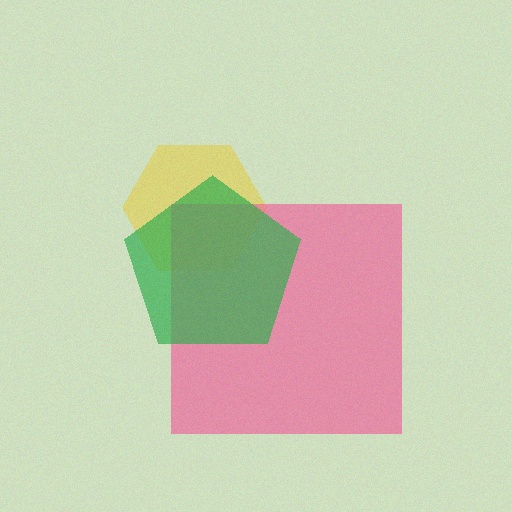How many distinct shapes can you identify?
There are 3 distinct shapes: a yellow hexagon, a pink square, a green pentagon.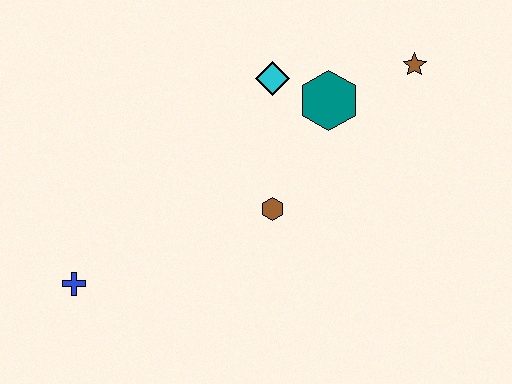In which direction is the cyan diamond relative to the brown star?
The cyan diamond is to the left of the brown star.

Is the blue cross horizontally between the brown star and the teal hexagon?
No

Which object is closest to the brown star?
The teal hexagon is closest to the brown star.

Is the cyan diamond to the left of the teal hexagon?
Yes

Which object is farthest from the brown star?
The blue cross is farthest from the brown star.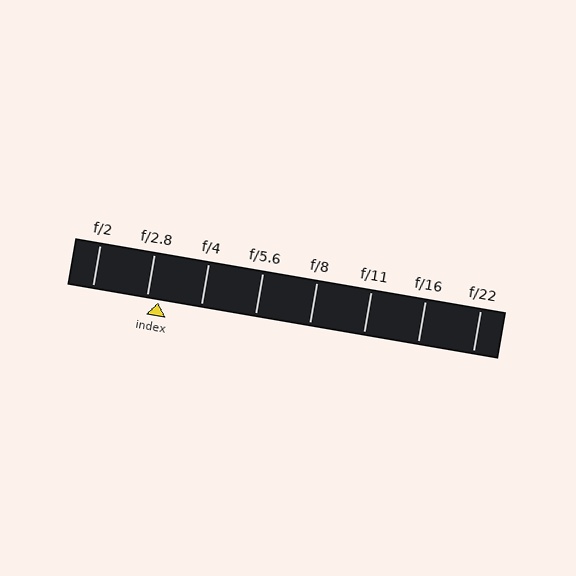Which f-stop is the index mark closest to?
The index mark is closest to f/2.8.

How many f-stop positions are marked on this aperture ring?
There are 8 f-stop positions marked.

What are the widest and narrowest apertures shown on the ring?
The widest aperture shown is f/2 and the narrowest is f/22.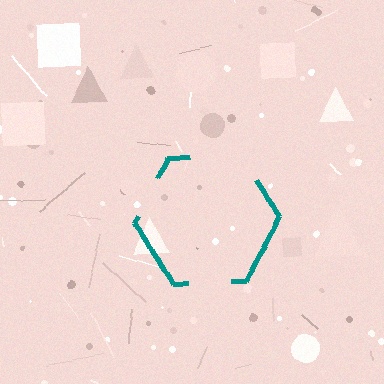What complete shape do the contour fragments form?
The contour fragments form a hexagon.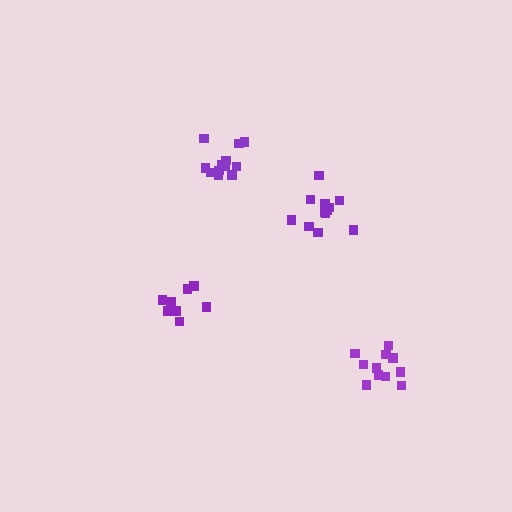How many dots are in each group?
Group 1: 8 dots, Group 2: 13 dots, Group 3: 13 dots, Group 4: 11 dots (45 total).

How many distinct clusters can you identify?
There are 4 distinct clusters.